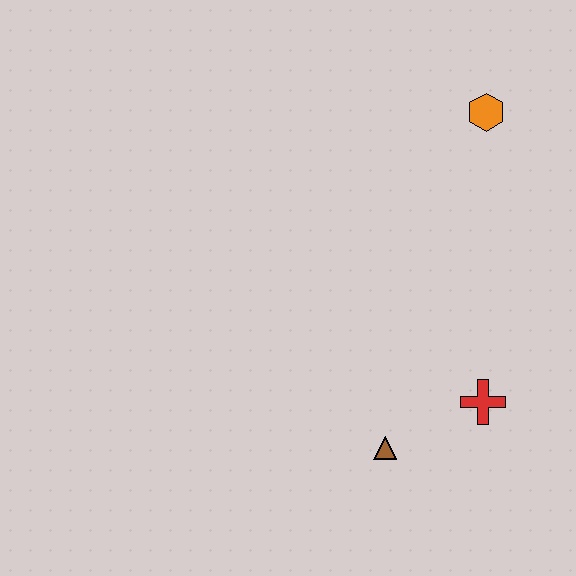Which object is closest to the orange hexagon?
The red cross is closest to the orange hexagon.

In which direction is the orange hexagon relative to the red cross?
The orange hexagon is above the red cross.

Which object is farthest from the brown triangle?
The orange hexagon is farthest from the brown triangle.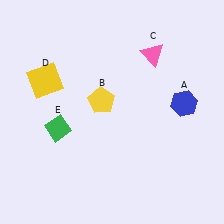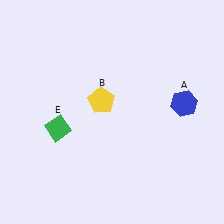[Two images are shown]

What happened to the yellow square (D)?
The yellow square (D) was removed in Image 2. It was in the top-left area of Image 1.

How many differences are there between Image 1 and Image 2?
There are 2 differences between the two images.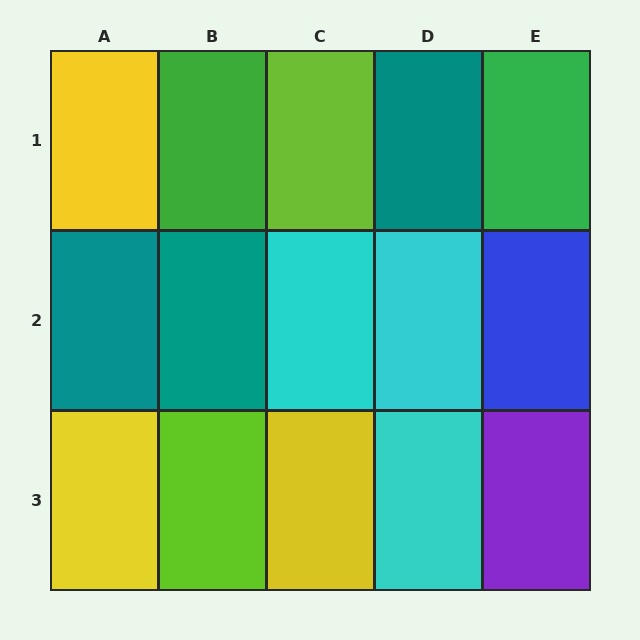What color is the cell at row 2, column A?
Teal.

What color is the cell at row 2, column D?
Cyan.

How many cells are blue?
1 cell is blue.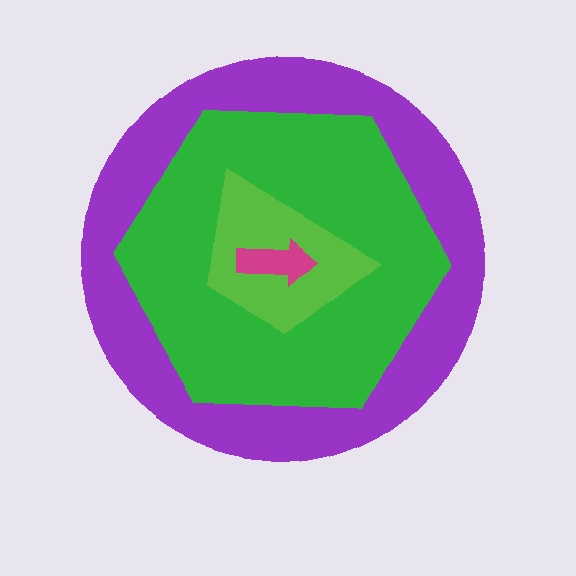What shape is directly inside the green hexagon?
The lime trapezoid.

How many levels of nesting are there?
4.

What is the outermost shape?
The purple circle.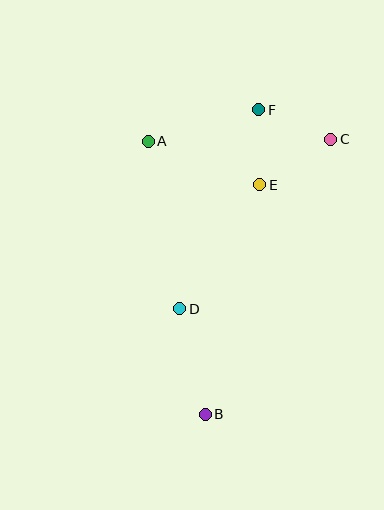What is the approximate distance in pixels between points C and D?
The distance between C and D is approximately 227 pixels.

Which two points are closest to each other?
Points E and F are closest to each other.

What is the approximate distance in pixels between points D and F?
The distance between D and F is approximately 214 pixels.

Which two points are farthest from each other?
Points B and F are farthest from each other.